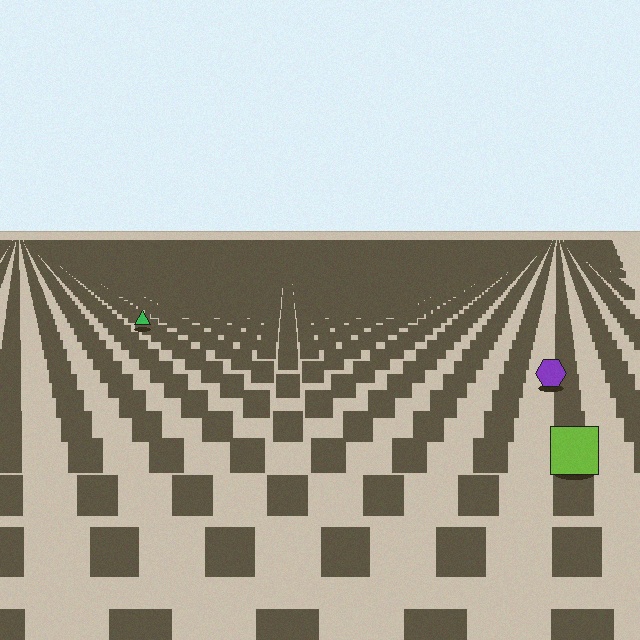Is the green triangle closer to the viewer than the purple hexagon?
No. The purple hexagon is closer — you can tell from the texture gradient: the ground texture is coarser near it.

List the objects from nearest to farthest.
From nearest to farthest: the lime square, the purple hexagon, the green triangle.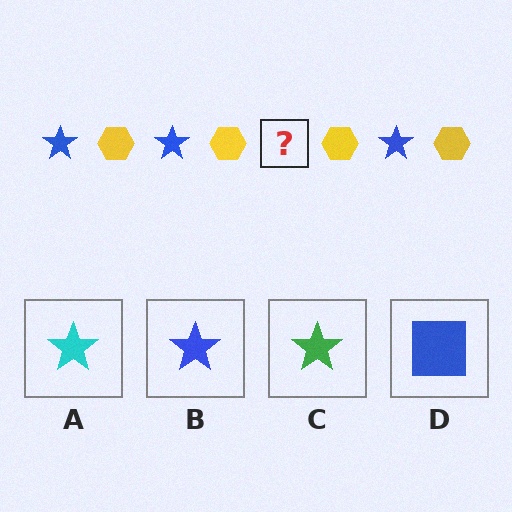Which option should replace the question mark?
Option B.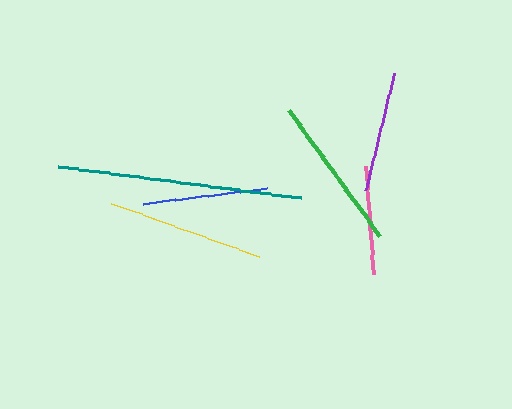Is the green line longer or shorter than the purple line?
The green line is longer than the purple line.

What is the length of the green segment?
The green segment is approximately 156 pixels long.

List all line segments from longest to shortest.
From longest to shortest: teal, yellow, green, blue, purple, pink.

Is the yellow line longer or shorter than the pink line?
The yellow line is longer than the pink line.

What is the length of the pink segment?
The pink segment is approximately 108 pixels long.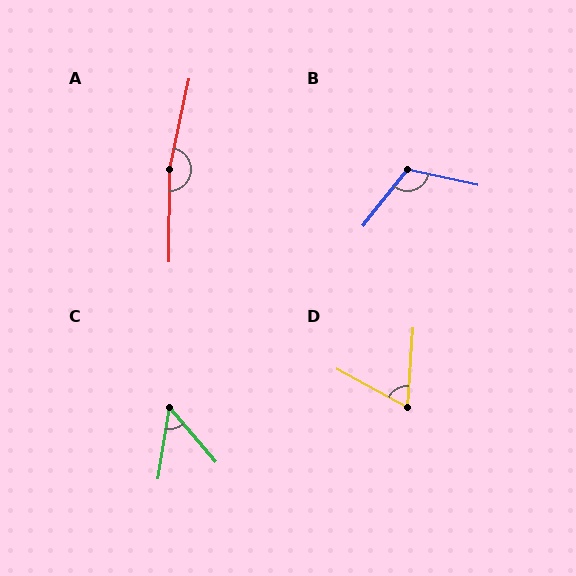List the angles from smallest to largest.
C (50°), D (65°), B (116°), A (168°).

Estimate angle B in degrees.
Approximately 116 degrees.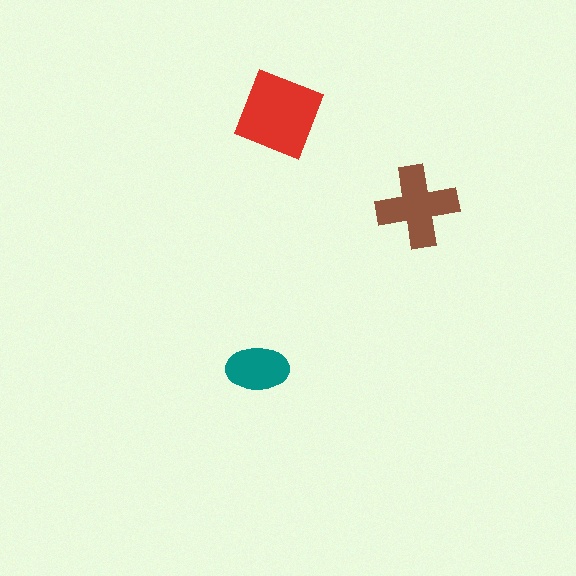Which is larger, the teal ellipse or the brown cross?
The brown cross.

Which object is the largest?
The red square.